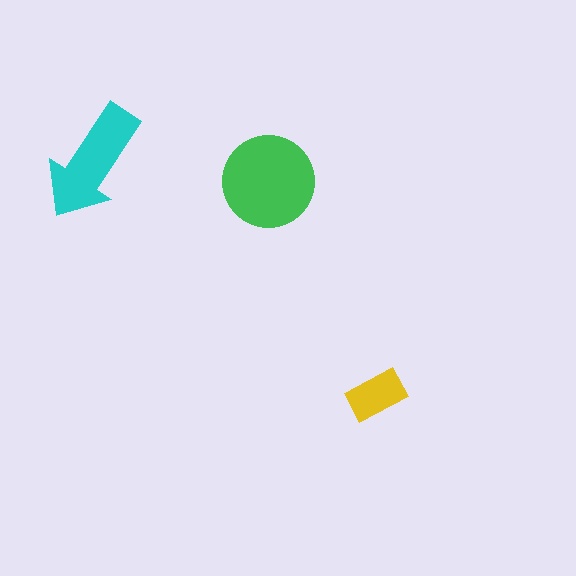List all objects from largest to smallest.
The green circle, the cyan arrow, the yellow rectangle.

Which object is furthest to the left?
The cyan arrow is leftmost.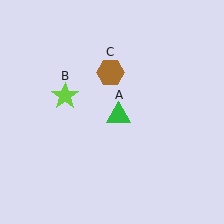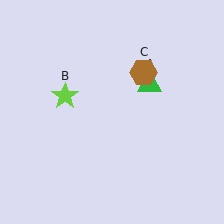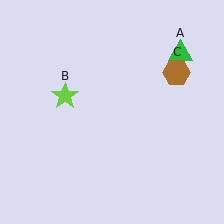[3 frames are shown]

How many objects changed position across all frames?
2 objects changed position: green triangle (object A), brown hexagon (object C).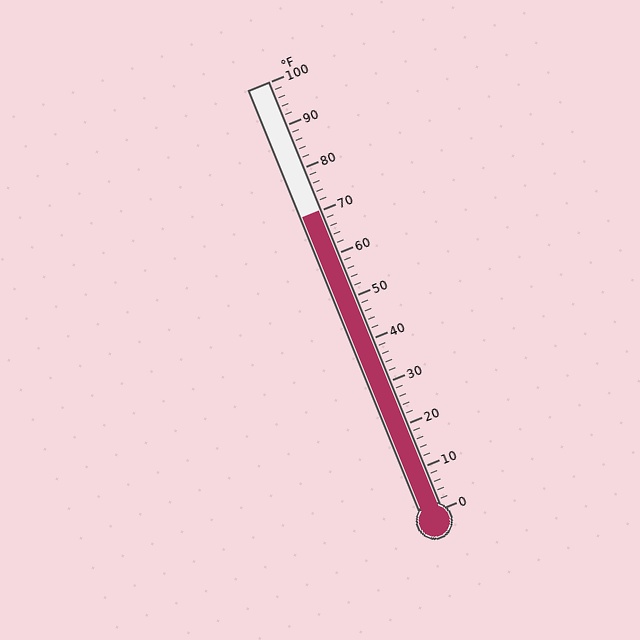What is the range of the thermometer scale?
The thermometer scale ranges from 0°F to 100°F.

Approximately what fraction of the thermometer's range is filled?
The thermometer is filled to approximately 70% of its range.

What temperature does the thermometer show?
The thermometer shows approximately 70°F.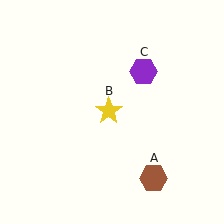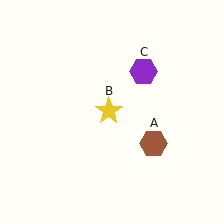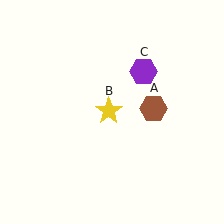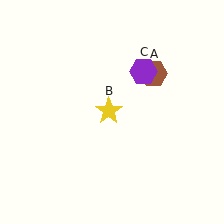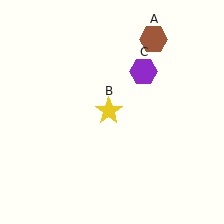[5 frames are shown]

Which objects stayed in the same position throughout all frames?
Yellow star (object B) and purple hexagon (object C) remained stationary.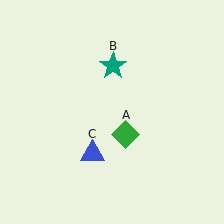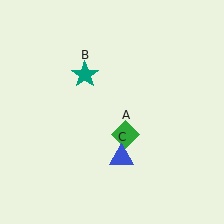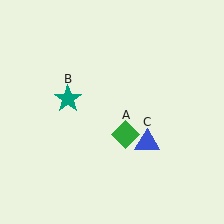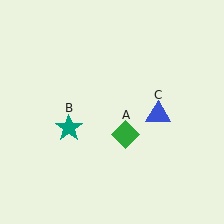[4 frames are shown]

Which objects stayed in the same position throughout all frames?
Green diamond (object A) remained stationary.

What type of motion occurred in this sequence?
The teal star (object B), blue triangle (object C) rotated counterclockwise around the center of the scene.